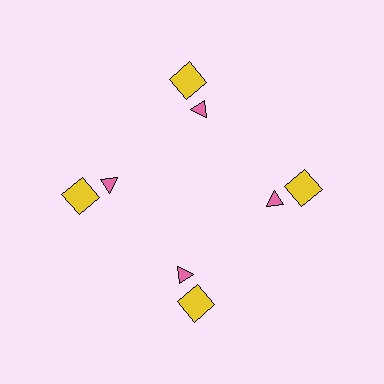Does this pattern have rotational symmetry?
Yes, this pattern has 4-fold rotational symmetry. It looks the same after rotating 90 degrees around the center.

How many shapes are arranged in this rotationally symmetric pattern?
There are 8 shapes, arranged in 4 groups of 2.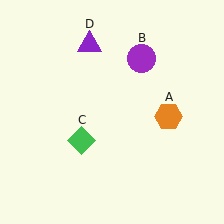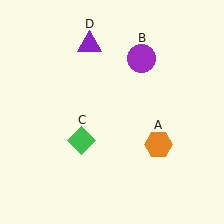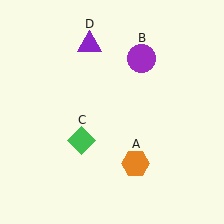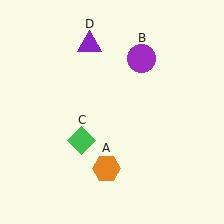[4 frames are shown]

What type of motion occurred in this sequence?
The orange hexagon (object A) rotated clockwise around the center of the scene.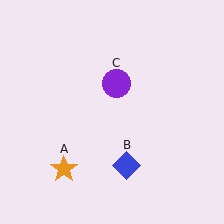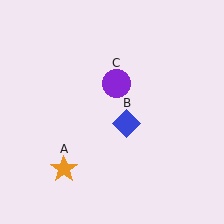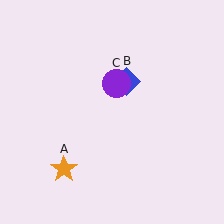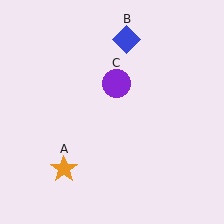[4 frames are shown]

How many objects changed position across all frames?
1 object changed position: blue diamond (object B).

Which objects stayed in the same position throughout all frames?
Orange star (object A) and purple circle (object C) remained stationary.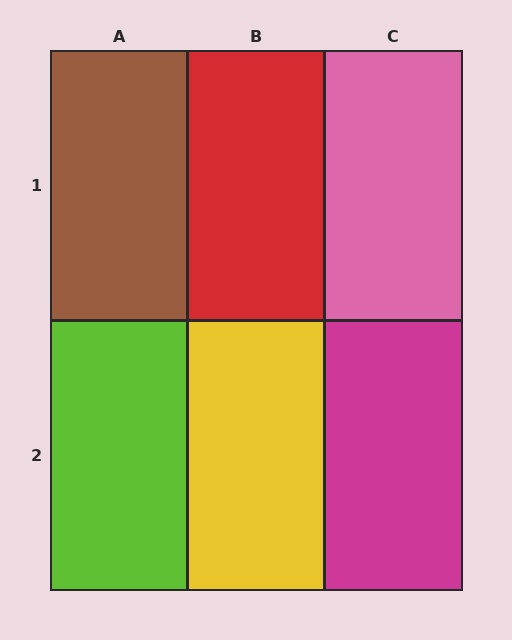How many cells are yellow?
1 cell is yellow.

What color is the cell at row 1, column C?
Pink.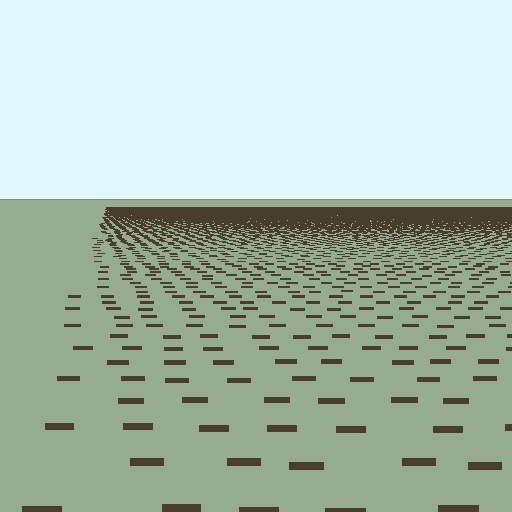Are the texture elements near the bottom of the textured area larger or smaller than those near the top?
Larger. Near the bottom, elements are closer to the viewer and appear at a bigger on-screen size.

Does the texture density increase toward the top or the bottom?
Density increases toward the top.